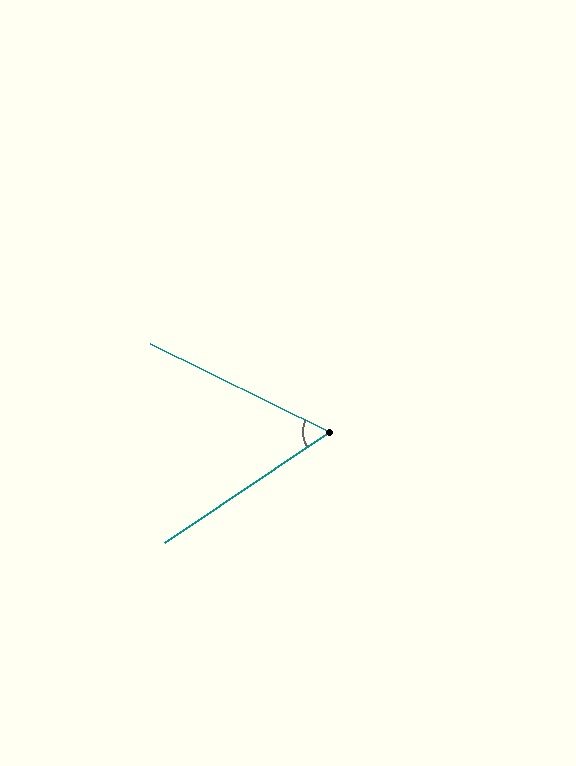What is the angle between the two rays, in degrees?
Approximately 60 degrees.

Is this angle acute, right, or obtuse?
It is acute.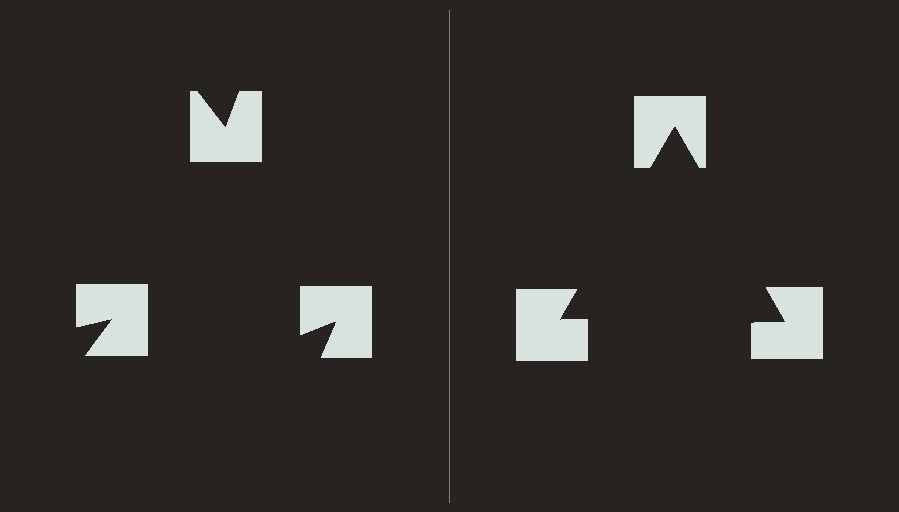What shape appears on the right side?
An illusory triangle.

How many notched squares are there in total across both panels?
6 — 3 on each side.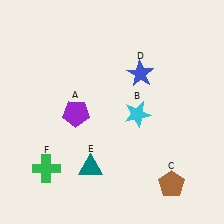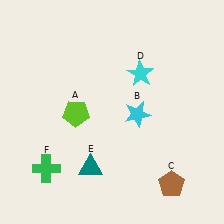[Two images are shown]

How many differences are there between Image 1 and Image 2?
There are 2 differences between the two images.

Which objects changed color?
A changed from purple to lime. D changed from blue to cyan.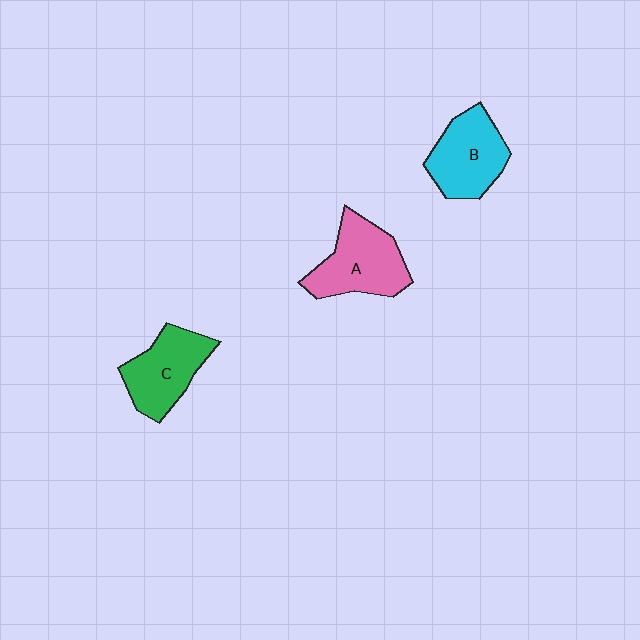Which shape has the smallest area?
Shape C (green).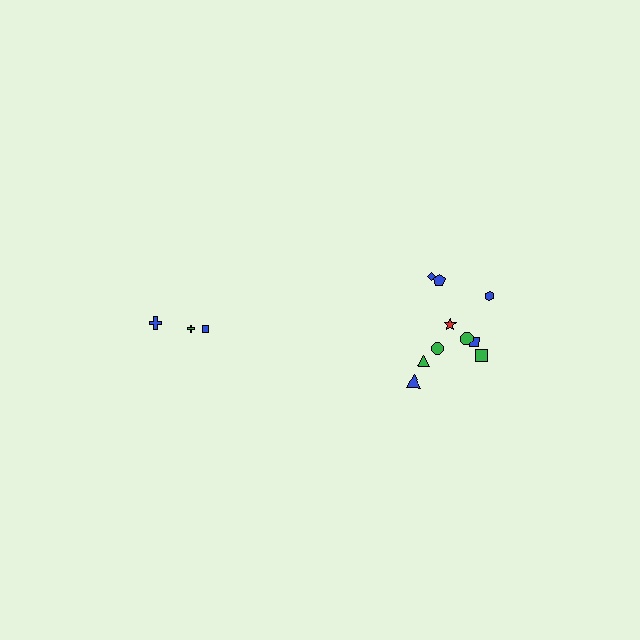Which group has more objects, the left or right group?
The right group.